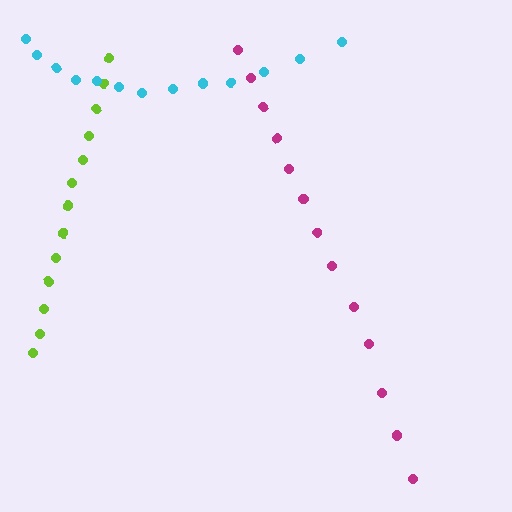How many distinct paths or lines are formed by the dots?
There are 3 distinct paths.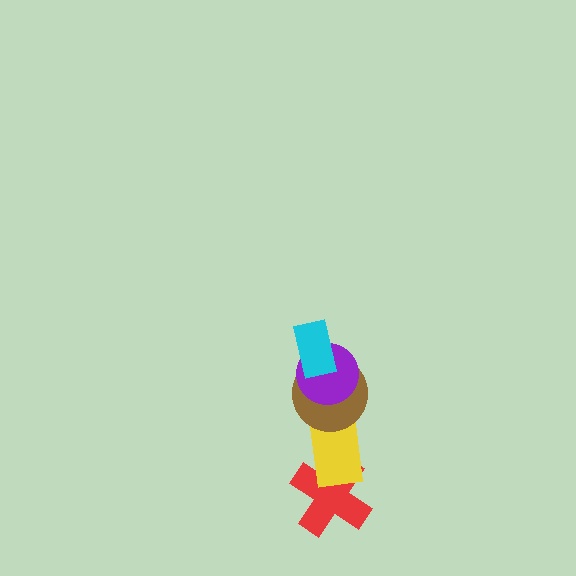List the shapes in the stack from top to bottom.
From top to bottom: the cyan rectangle, the purple circle, the brown circle, the yellow rectangle, the red cross.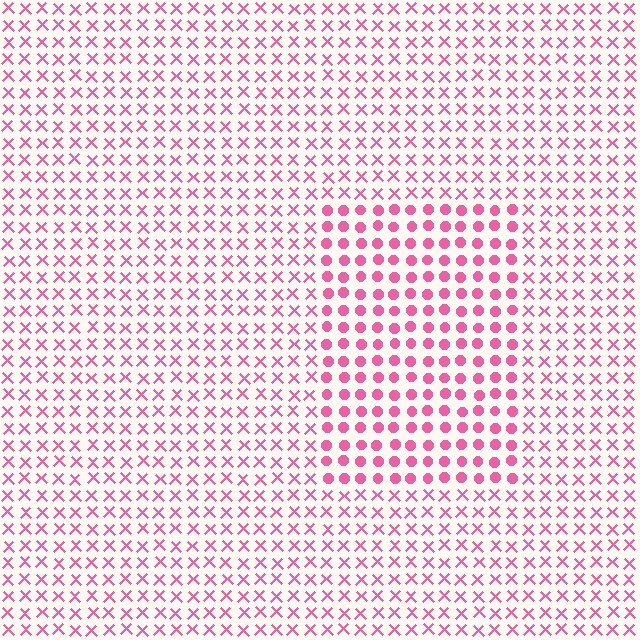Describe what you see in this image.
The image is filled with small pink elements arranged in a uniform grid. A rectangle-shaped region contains circles, while the surrounding area contains X marks. The boundary is defined purely by the change in element shape.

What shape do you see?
I see a rectangle.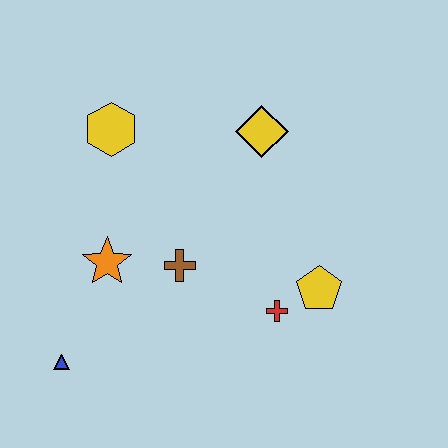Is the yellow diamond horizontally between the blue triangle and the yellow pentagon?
Yes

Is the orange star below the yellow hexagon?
Yes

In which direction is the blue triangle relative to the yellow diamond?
The blue triangle is below the yellow diamond.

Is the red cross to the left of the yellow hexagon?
No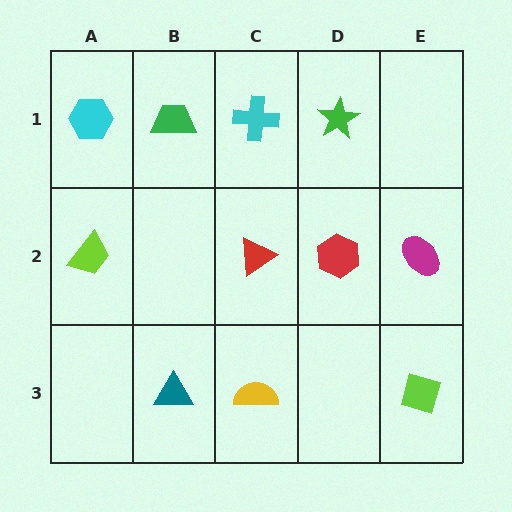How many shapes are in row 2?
4 shapes.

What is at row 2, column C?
A red triangle.